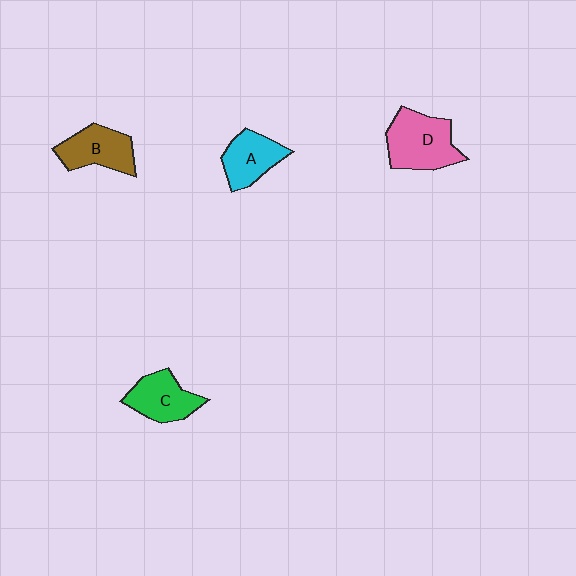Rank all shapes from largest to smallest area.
From largest to smallest: D (pink), B (brown), C (green), A (cyan).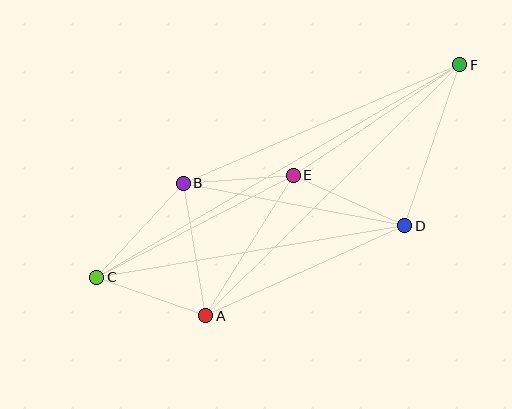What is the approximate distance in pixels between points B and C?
The distance between B and C is approximately 128 pixels.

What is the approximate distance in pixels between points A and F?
The distance between A and F is approximately 357 pixels.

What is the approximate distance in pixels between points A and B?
The distance between A and B is approximately 134 pixels.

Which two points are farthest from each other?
Points C and F are farthest from each other.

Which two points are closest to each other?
Points B and E are closest to each other.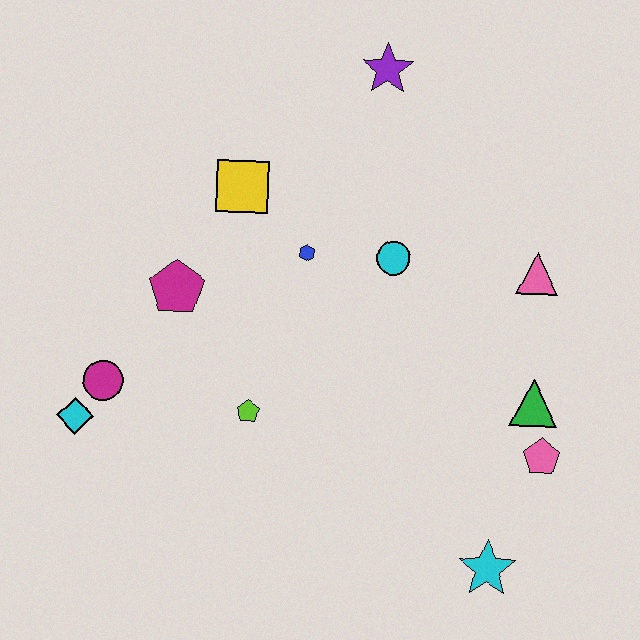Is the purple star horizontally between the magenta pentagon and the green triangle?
Yes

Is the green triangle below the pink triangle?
Yes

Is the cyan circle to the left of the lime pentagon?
No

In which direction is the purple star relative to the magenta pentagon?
The purple star is above the magenta pentagon.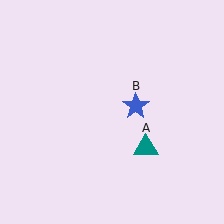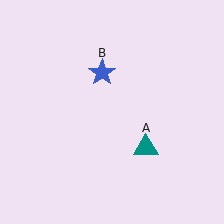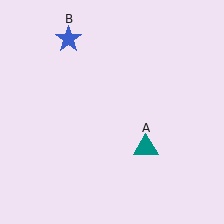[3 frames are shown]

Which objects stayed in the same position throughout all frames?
Teal triangle (object A) remained stationary.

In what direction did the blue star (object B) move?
The blue star (object B) moved up and to the left.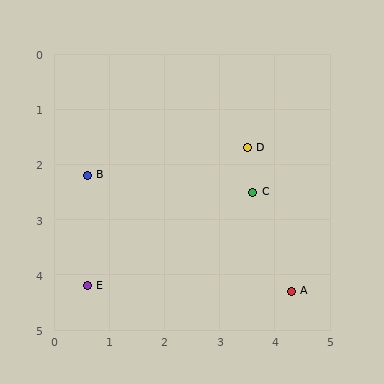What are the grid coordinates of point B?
Point B is at approximately (0.6, 2.2).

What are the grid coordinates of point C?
Point C is at approximately (3.6, 2.5).